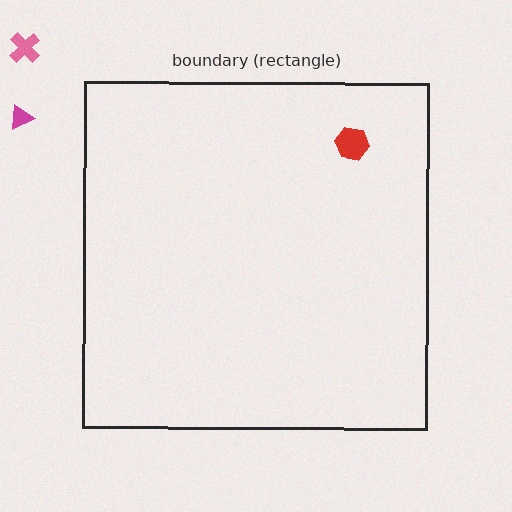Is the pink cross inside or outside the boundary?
Outside.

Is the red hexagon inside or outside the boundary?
Inside.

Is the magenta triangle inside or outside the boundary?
Outside.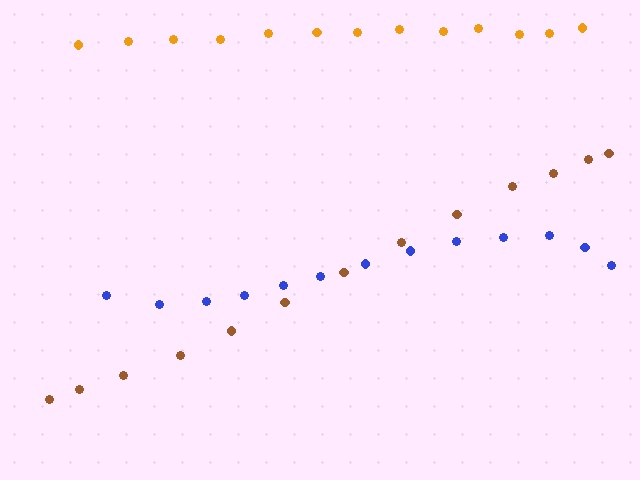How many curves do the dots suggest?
There are 3 distinct paths.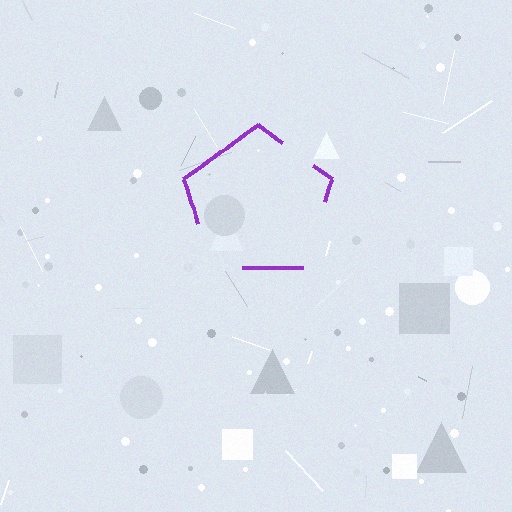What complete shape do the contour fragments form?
The contour fragments form a pentagon.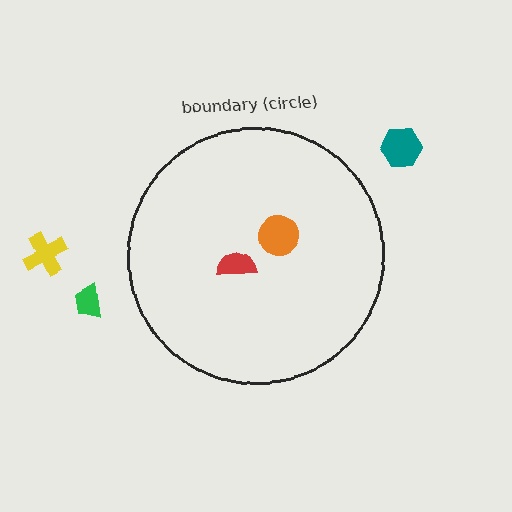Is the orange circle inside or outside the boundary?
Inside.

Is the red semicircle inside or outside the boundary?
Inside.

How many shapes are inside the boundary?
2 inside, 3 outside.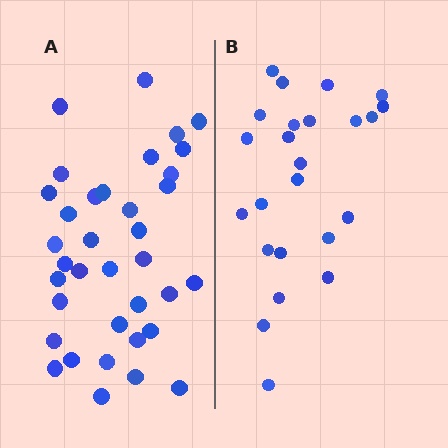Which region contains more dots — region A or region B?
Region A (the left region) has more dots.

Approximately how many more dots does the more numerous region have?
Region A has roughly 12 or so more dots than region B.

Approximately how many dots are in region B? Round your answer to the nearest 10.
About 20 dots. (The exact count is 24, which rounds to 20.)